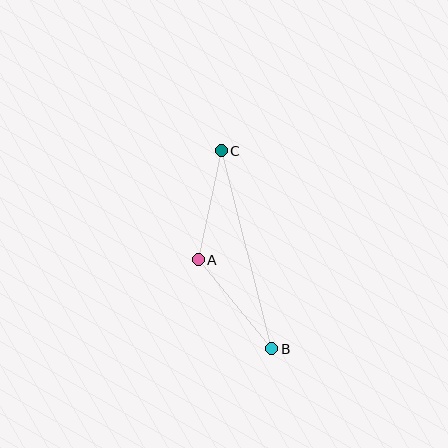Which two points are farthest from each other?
Points B and C are farthest from each other.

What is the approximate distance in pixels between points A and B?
The distance between A and B is approximately 115 pixels.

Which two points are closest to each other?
Points A and C are closest to each other.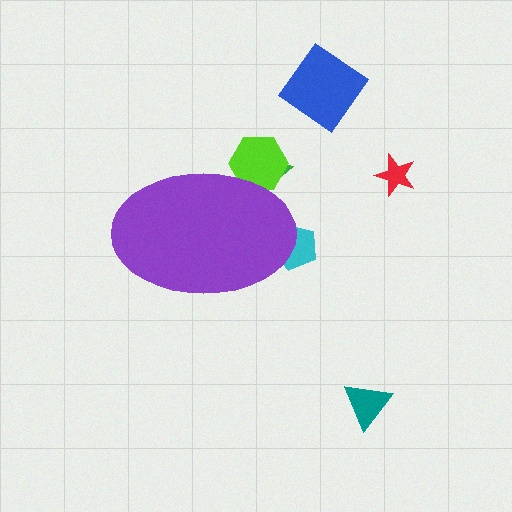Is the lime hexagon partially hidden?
Yes, the lime hexagon is partially hidden behind the purple ellipse.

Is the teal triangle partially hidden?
No, the teal triangle is fully visible.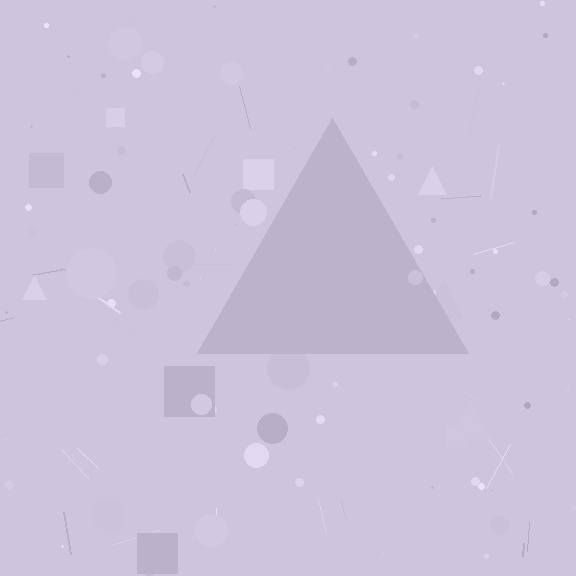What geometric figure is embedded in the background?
A triangle is embedded in the background.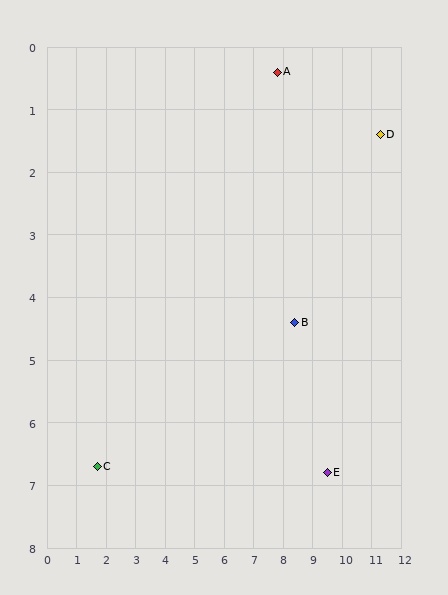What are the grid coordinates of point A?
Point A is at approximately (7.8, 0.4).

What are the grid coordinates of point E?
Point E is at approximately (9.5, 6.8).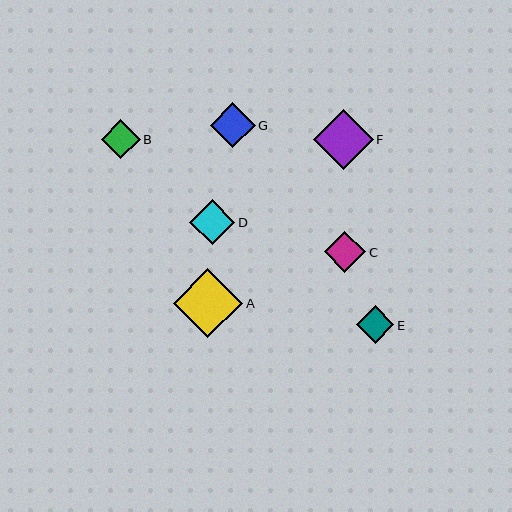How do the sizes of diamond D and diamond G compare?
Diamond D and diamond G are approximately the same size.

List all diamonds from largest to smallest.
From largest to smallest: A, F, D, G, C, B, E.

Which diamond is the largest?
Diamond A is the largest with a size of approximately 69 pixels.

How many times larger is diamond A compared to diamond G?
Diamond A is approximately 1.5 times the size of diamond G.